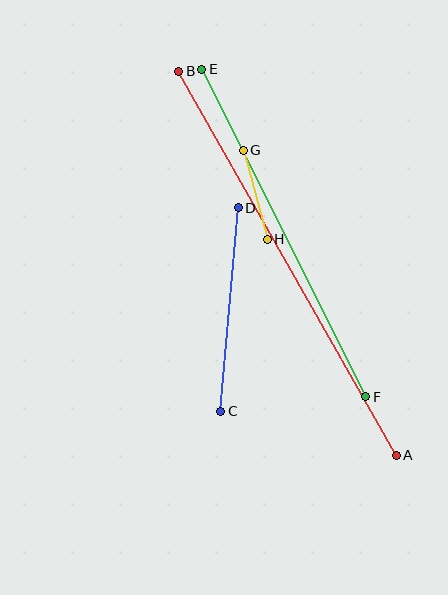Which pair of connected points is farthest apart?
Points A and B are farthest apart.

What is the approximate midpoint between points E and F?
The midpoint is at approximately (284, 233) pixels.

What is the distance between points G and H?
The distance is approximately 92 pixels.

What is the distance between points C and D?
The distance is approximately 204 pixels.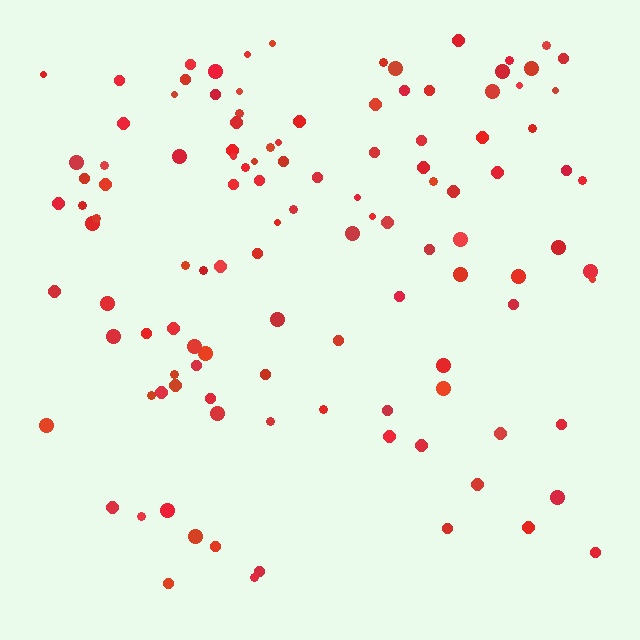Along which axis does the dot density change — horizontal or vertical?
Vertical.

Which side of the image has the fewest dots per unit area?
The bottom.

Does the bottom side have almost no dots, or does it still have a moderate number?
Still a moderate number, just noticeably fewer than the top.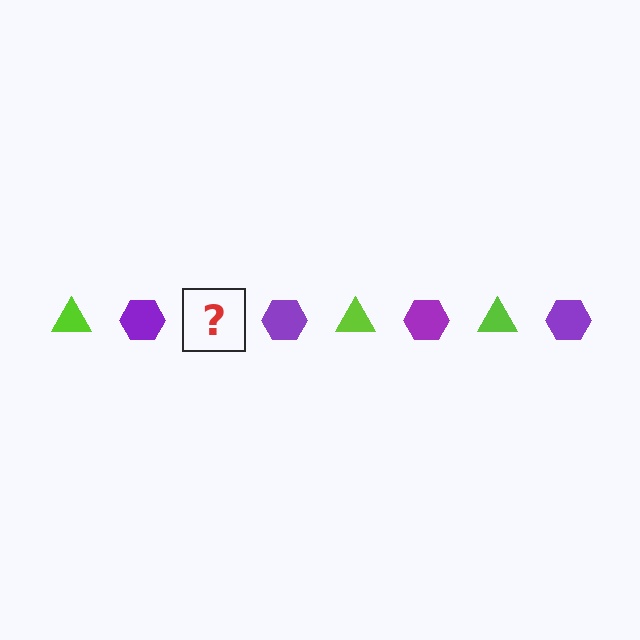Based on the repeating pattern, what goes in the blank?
The blank should be a lime triangle.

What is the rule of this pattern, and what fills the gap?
The rule is that the pattern alternates between lime triangle and purple hexagon. The gap should be filled with a lime triangle.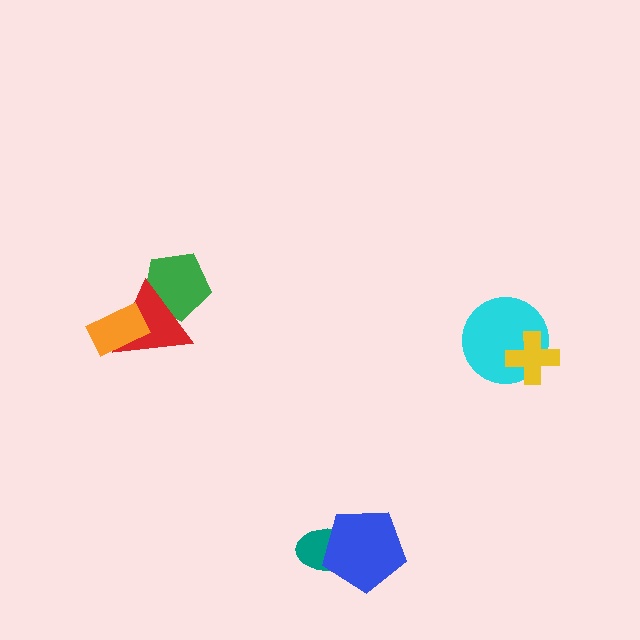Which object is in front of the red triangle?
The orange rectangle is in front of the red triangle.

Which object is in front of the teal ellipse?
The blue pentagon is in front of the teal ellipse.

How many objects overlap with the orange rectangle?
1 object overlaps with the orange rectangle.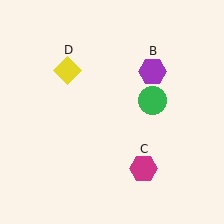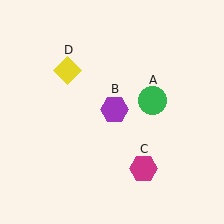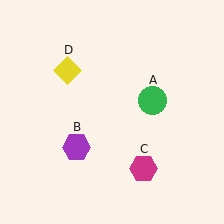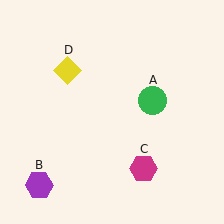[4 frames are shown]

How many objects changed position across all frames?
1 object changed position: purple hexagon (object B).